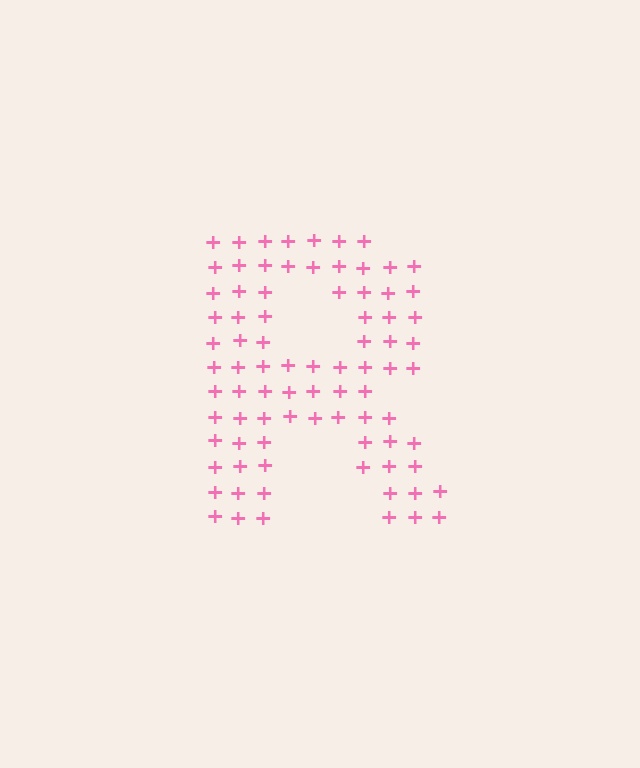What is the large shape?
The large shape is the letter R.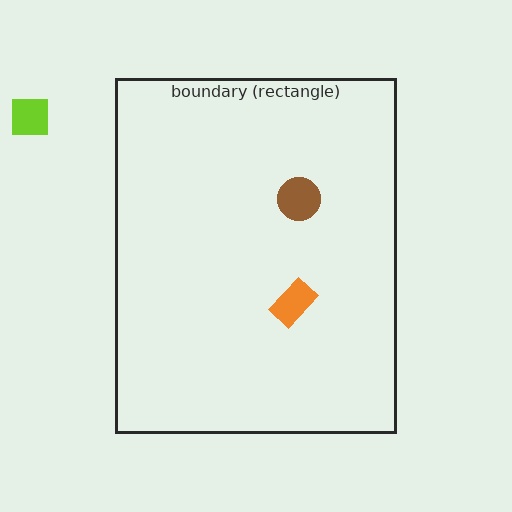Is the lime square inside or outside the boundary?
Outside.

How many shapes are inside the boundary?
2 inside, 1 outside.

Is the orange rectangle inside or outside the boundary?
Inside.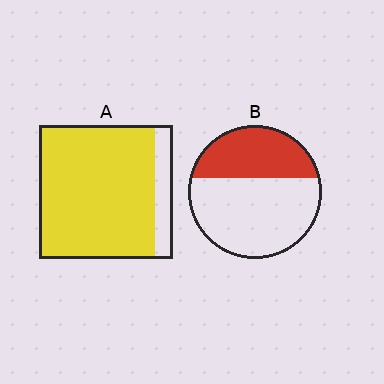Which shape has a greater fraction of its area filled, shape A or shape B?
Shape A.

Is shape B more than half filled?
No.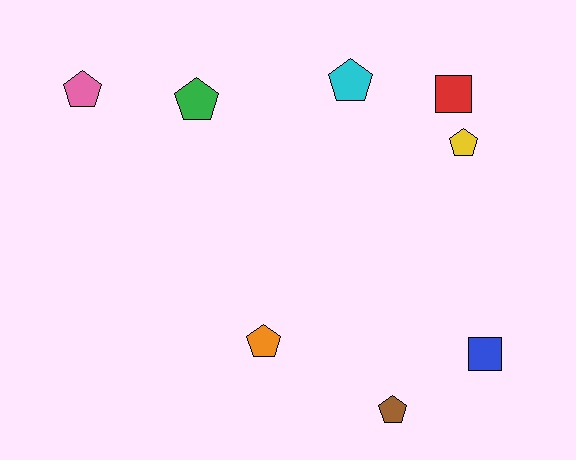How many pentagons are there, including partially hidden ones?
There are 6 pentagons.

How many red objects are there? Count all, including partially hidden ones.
There is 1 red object.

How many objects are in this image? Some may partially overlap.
There are 8 objects.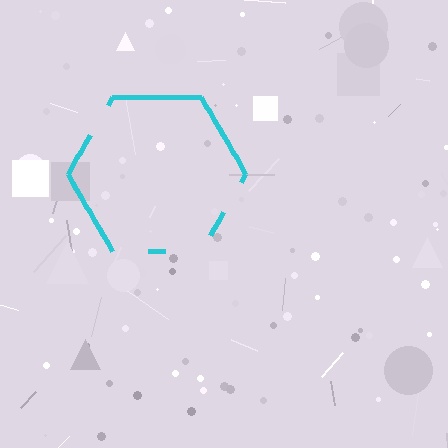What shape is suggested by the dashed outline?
The dashed outline suggests a hexagon.